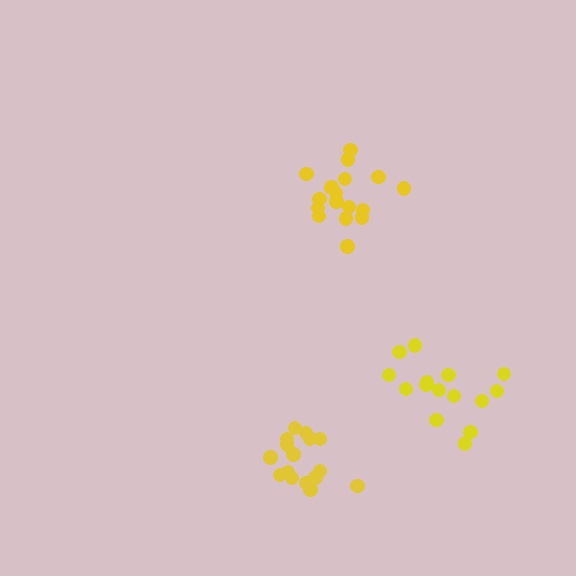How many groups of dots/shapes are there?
There are 3 groups.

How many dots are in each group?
Group 1: 18 dots, Group 2: 16 dots, Group 3: 15 dots (49 total).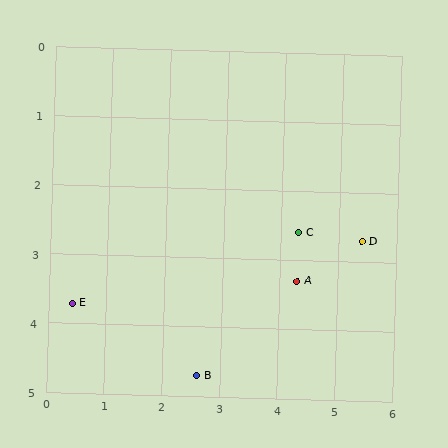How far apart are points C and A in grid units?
Points C and A are about 0.7 grid units apart.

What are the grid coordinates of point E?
Point E is at approximately (0.4, 3.7).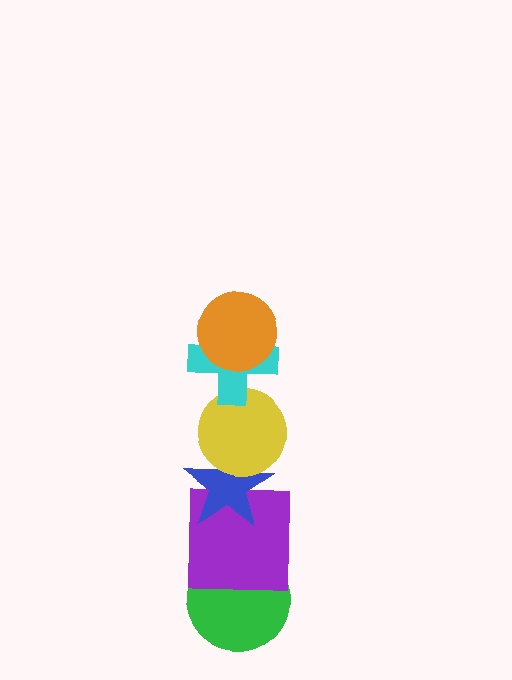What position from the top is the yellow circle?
The yellow circle is 3rd from the top.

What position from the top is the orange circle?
The orange circle is 1st from the top.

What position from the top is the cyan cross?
The cyan cross is 2nd from the top.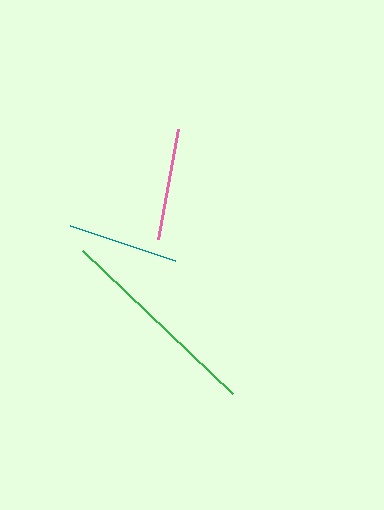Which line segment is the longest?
The green line is the longest at approximately 207 pixels.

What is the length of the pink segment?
The pink segment is approximately 112 pixels long.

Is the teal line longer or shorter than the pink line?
The pink line is longer than the teal line.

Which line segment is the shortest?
The teal line is the shortest at approximately 112 pixels.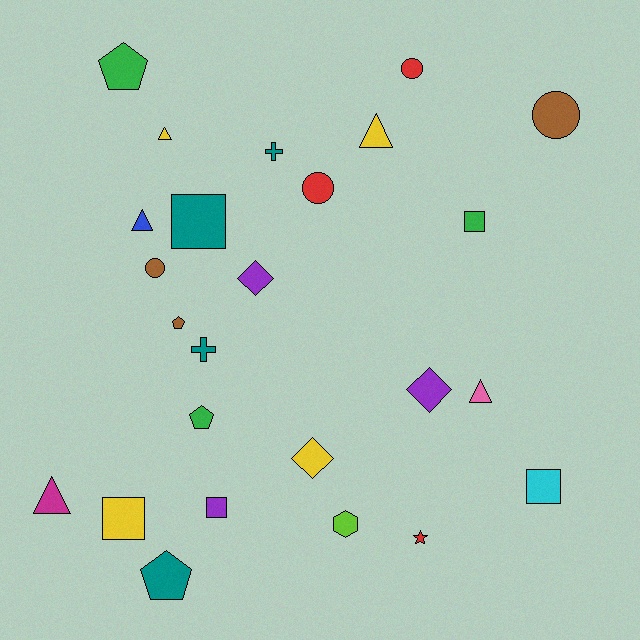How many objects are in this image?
There are 25 objects.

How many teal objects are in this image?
There are 4 teal objects.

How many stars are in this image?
There is 1 star.